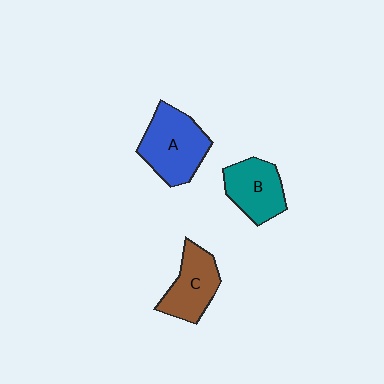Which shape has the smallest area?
Shape B (teal).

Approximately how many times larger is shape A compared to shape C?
Approximately 1.3 times.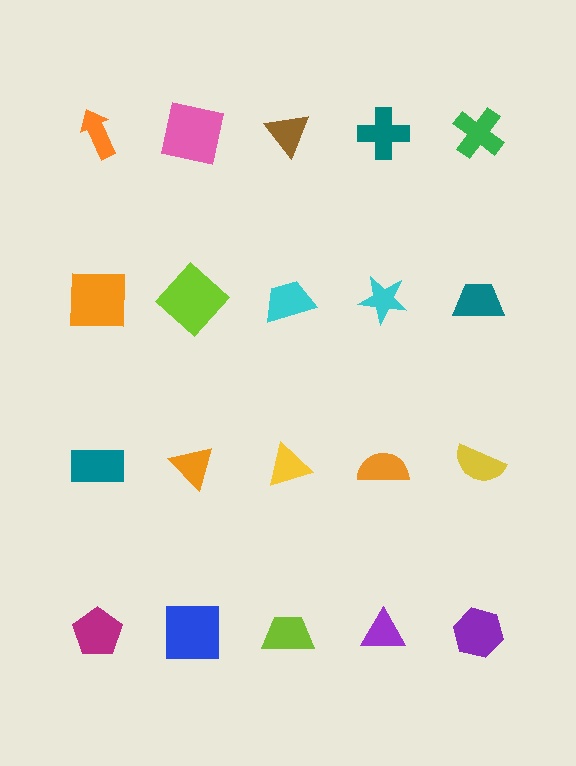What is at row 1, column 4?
A teal cross.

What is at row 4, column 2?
A blue square.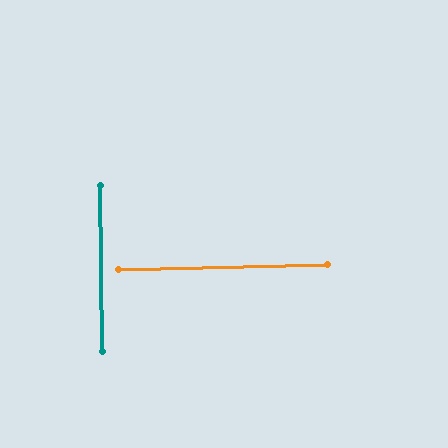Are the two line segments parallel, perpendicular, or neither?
Perpendicular — they meet at approximately 89°.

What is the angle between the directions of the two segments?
Approximately 89 degrees.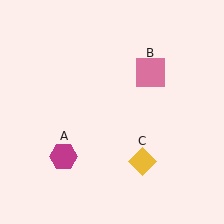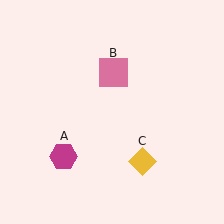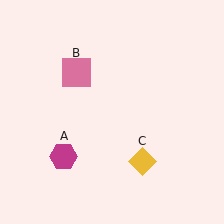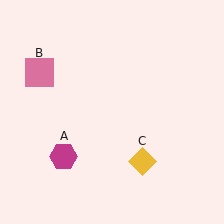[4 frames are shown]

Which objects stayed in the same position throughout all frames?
Magenta hexagon (object A) and yellow diamond (object C) remained stationary.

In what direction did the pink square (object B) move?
The pink square (object B) moved left.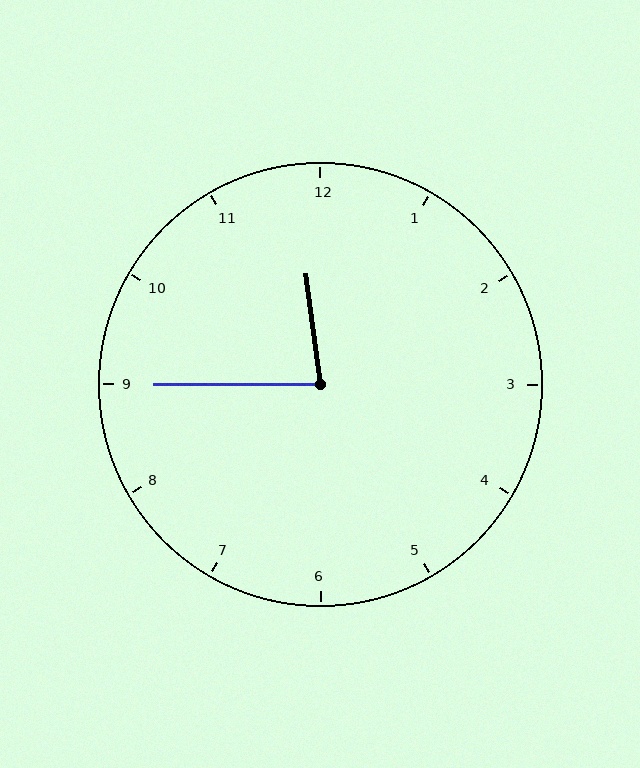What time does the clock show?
11:45.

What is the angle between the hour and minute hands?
Approximately 82 degrees.